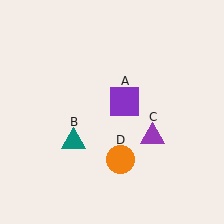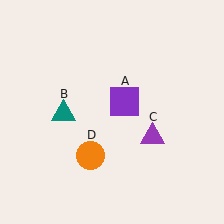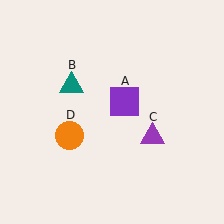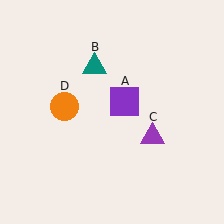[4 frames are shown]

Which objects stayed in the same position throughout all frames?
Purple square (object A) and purple triangle (object C) remained stationary.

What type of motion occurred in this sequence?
The teal triangle (object B), orange circle (object D) rotated clockwise around the center of the scene.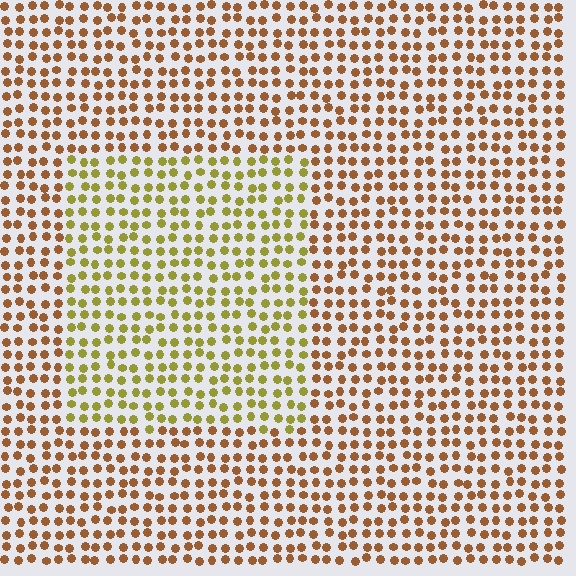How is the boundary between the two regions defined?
The boundary is defined purely by a slight shift in hue (about 39 degrees). Spacing, size, and orientation are identical on both sides.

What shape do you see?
I see a rectangle.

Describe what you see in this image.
The image is filled with small brown elements in a uniform arrangement. A rectangle-shaped region is visible where the elements are tinted to a slightly different hue, forming a subtle color boundary.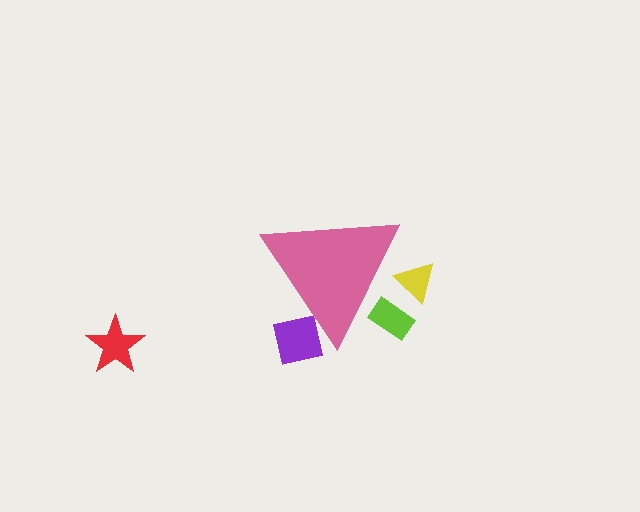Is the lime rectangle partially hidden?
Yes, the lime rectangle is partially hidden behind the pink triangle.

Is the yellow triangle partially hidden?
Yes, the yellow triangle is partially hidden behind the pink triangle.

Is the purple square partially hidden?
Yes, the purple square is partially hidden behind the pink triangle.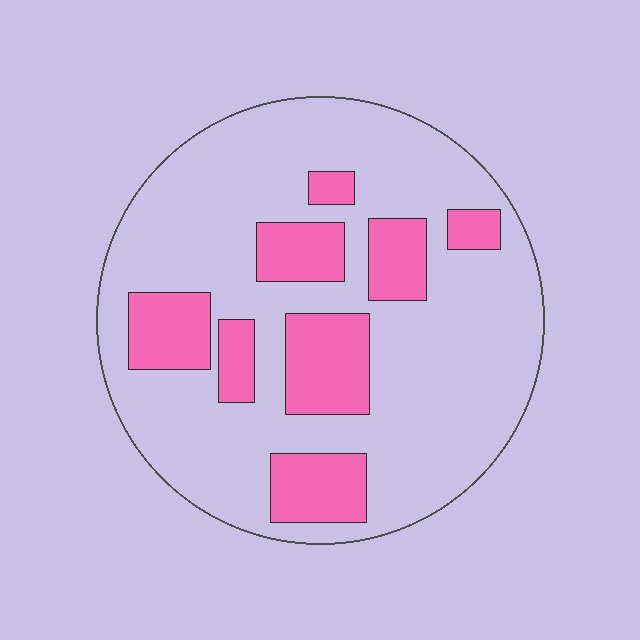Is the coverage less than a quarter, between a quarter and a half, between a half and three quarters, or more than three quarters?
Less than a quarter.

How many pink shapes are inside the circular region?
8.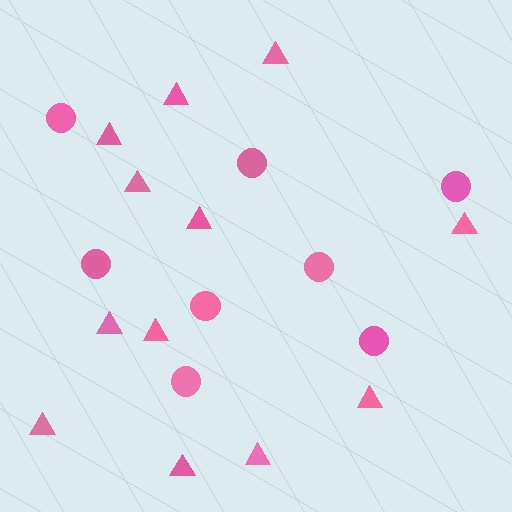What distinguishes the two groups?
There are 2 groups: one group of triangles (12) and one group of circles (8).